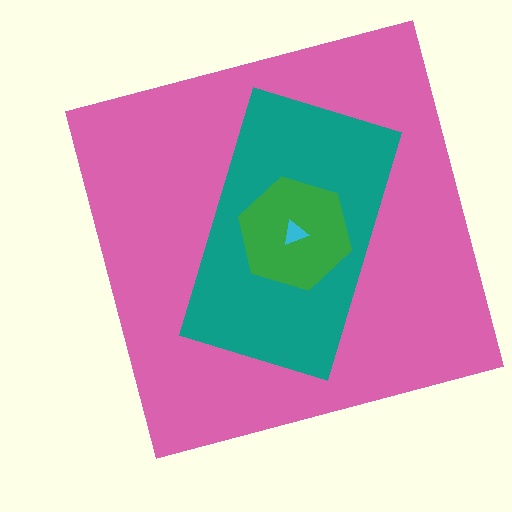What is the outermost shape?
The pink square.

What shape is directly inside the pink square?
The teal rectangle.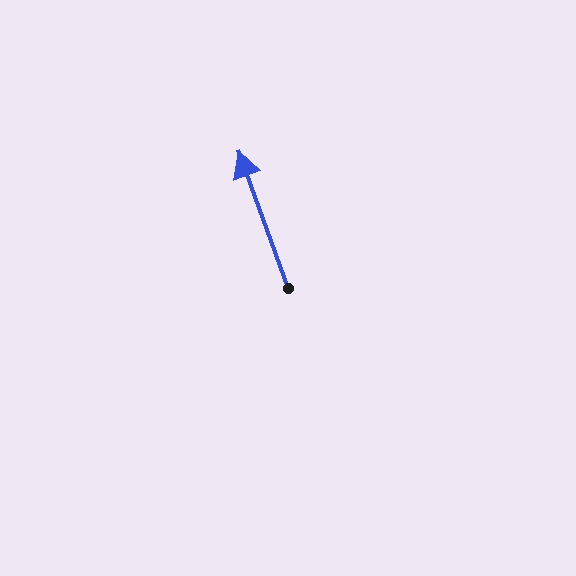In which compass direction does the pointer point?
North.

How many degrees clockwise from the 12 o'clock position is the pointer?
Approximately 340 degrees.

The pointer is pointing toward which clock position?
Roughly 11 o'clock.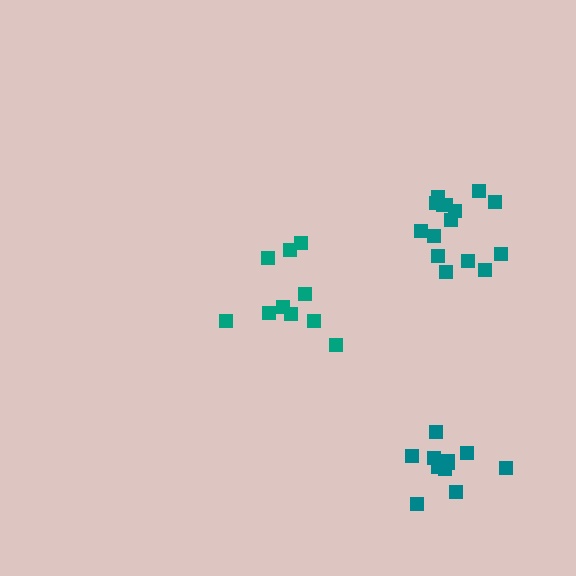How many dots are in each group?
Group 1: 15 dots, Group 2: 10 dots, Group 3: 11 dots (36 total).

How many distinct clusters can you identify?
There are 3 distinct clusters.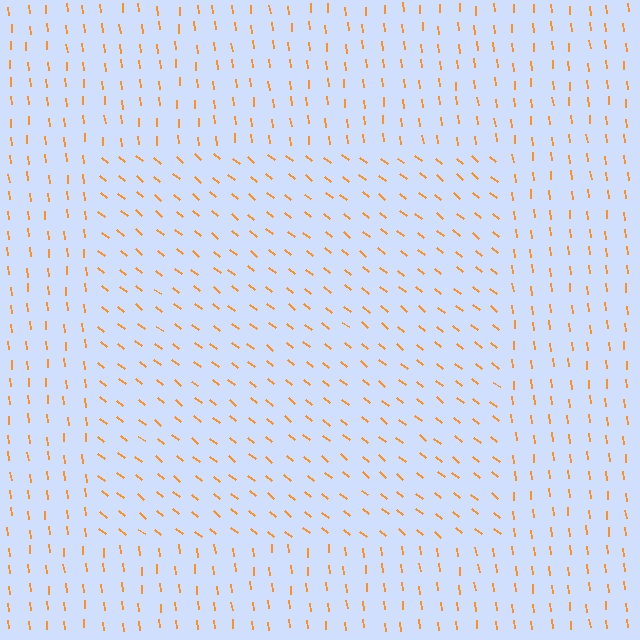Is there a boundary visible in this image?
Yes, there is a texture boundary formed by a change in line orientation.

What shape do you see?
I see a rectangle.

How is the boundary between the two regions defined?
The boundary is defined purely by a change in line orientation (approximately 45 degrees difference). All lines are the same color and thickness.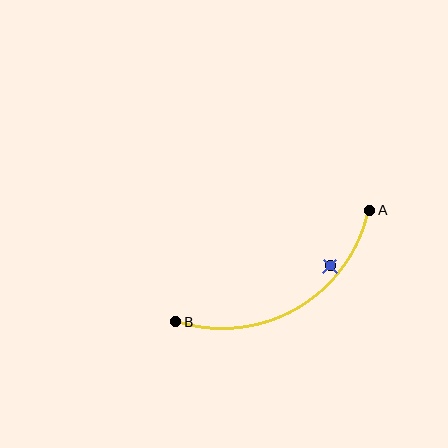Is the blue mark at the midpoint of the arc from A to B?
No — the blue mark does not lie on the arc at all. It sits slightly inside the curve.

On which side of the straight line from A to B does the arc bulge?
The arc bulges below the straight line connecting A and B.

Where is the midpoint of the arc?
The arc midpoint is the point on the curve farthest from the straight line joining A and B. It sits below that line.